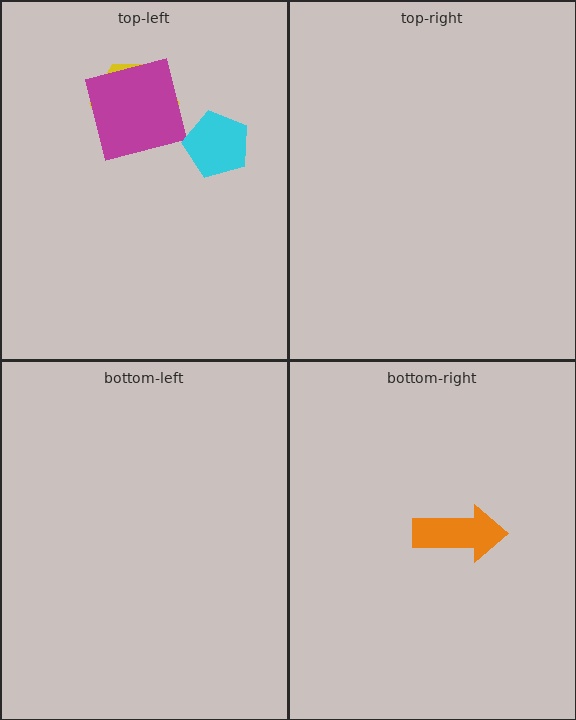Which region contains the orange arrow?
The bottom-right region.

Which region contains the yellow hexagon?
The top-left region.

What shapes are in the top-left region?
The yellow hexagon, the magenta square, the cyan pentagon.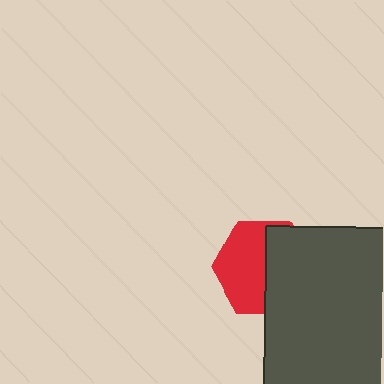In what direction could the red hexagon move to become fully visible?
The red hexagon could move left. That would shift it out from behind the dark gray square entirely.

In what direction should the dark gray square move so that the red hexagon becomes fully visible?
The dark gray square should move right. That is the shortest direction to clear the overlap and leave the red hexagon fully visible.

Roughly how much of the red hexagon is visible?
About half of it is visible (roughly 52%).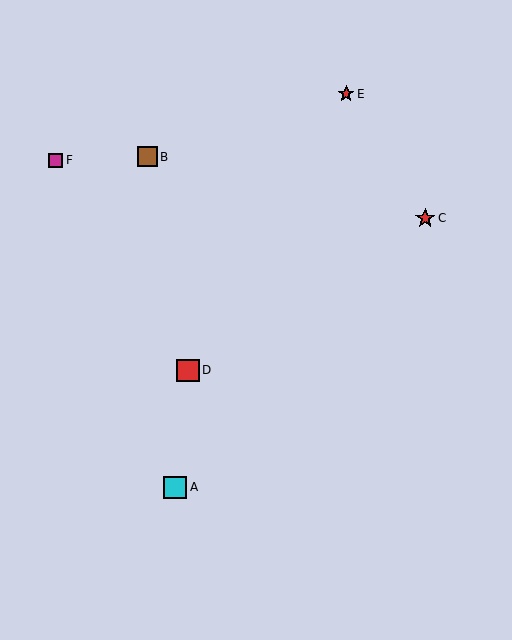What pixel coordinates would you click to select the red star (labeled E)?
Click at (346, 94) to select the red star E.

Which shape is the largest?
The cyan square (labeled A) is the largest.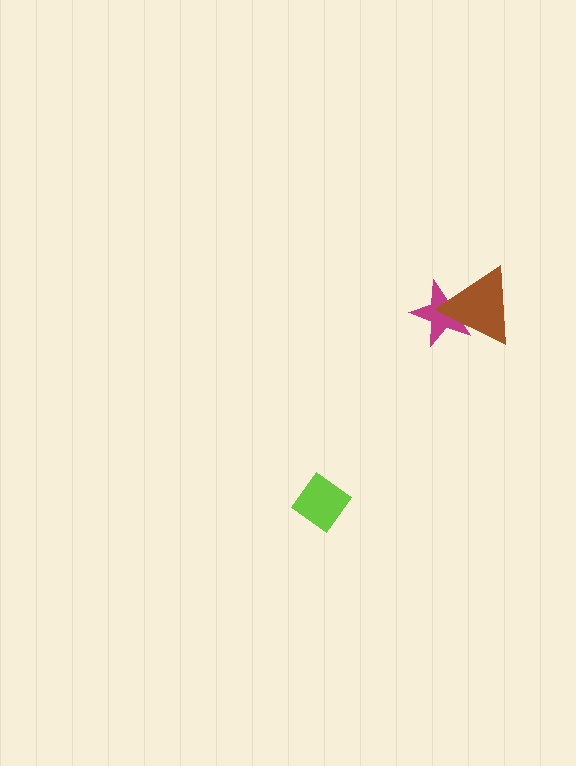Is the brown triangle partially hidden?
No, no other shape covers it.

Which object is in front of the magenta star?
The brown triangle is in front of the magenta star.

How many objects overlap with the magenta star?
1 object overlaps with the magenta star.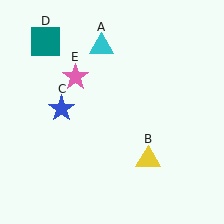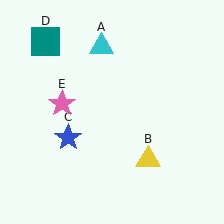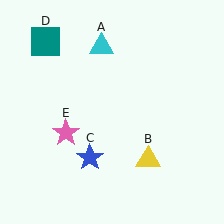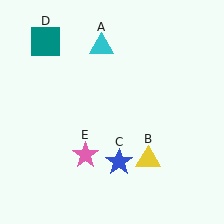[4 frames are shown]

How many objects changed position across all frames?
2 objects changed position: blue star (object C), pink star (object E).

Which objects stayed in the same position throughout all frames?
Cyan triangle (object A) and yellow triangle (object B) and teal square (object D) remained stationary.